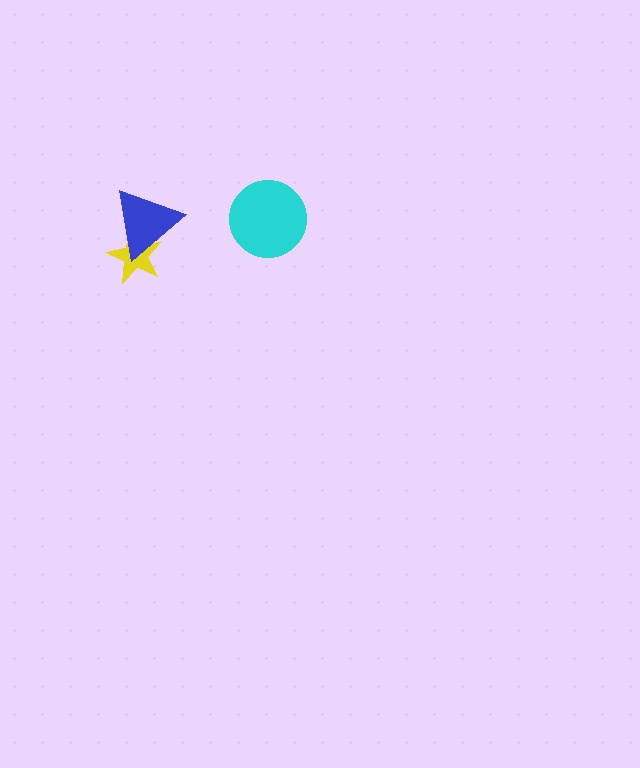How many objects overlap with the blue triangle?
1 object overlaps with the blue triangle.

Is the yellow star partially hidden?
Yes, it is partially covered by another shape.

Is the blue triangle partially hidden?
No, no other shape covers it.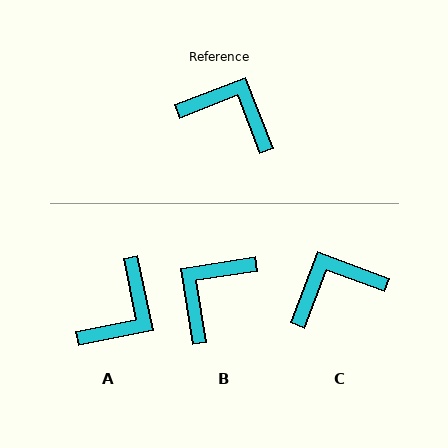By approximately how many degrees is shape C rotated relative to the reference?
Approximately 48 degrees counter-clockwise.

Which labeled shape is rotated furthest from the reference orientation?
A, about 100 degrees away.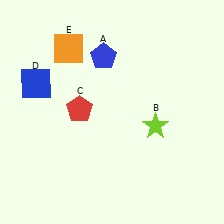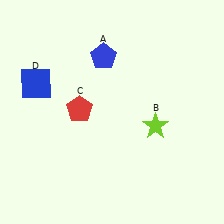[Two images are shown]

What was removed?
The orange square (E) was removed in Image 2.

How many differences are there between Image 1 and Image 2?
There is 1 difference between the two images.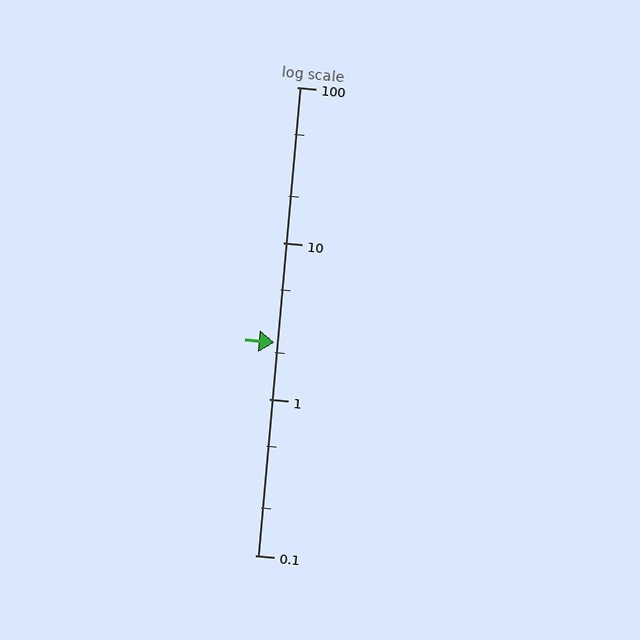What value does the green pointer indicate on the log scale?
The pointer indicates approximately 2.3.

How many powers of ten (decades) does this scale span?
The scale spans 3 decades, from 0.1 to 100.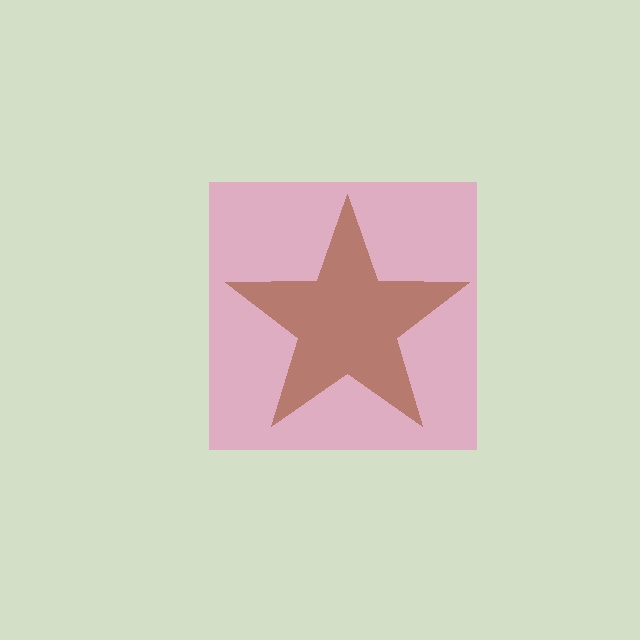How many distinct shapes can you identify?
There are 2 distinct shapes: a pink square, a brown star.